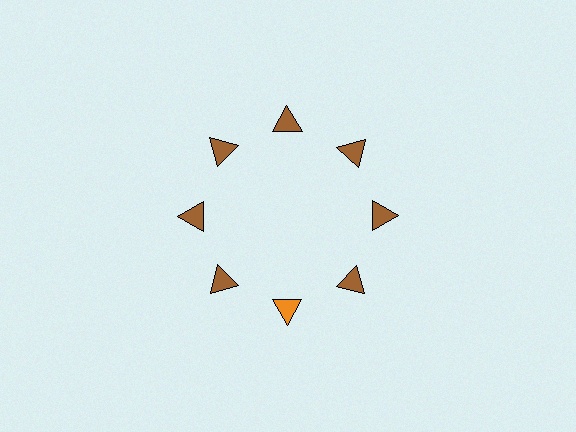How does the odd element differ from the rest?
It has a different color: orange instead of brown.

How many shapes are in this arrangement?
There are 8 shapes arranged in a ring pattern.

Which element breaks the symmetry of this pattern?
The orange triangle at roughly the 6 o'clock position breaks the symmetry. All other shapes are brown triangles.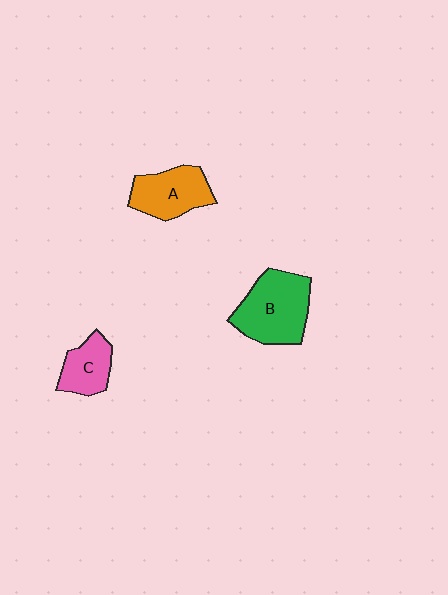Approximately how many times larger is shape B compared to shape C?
Approximately 1.8 times.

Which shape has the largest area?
Shape B (green).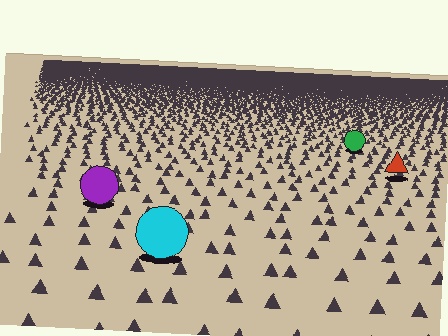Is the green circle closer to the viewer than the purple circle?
No. The purple circle is closer — you can tell from the texture gradient: the ground texture is coarser near it.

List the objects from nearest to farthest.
From nearest to farthest: the cyan circle, the purple circle, the red triangle, the green circle.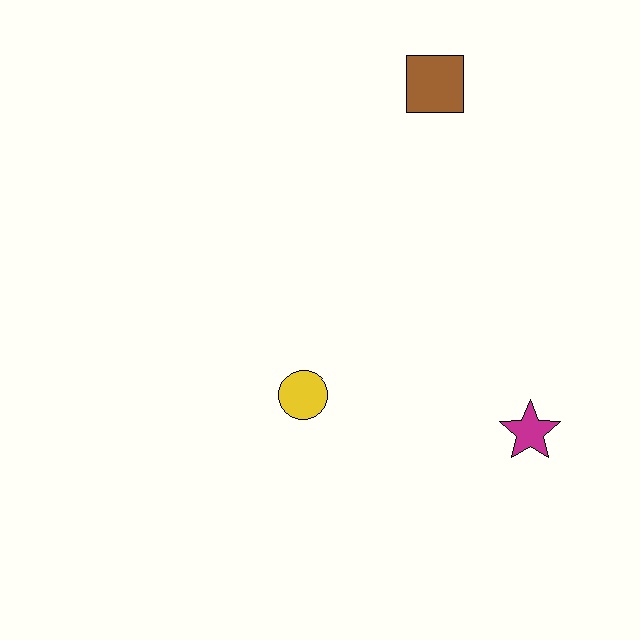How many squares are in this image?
There is 1 square.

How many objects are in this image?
There are 3 objects.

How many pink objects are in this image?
There are no pink objects.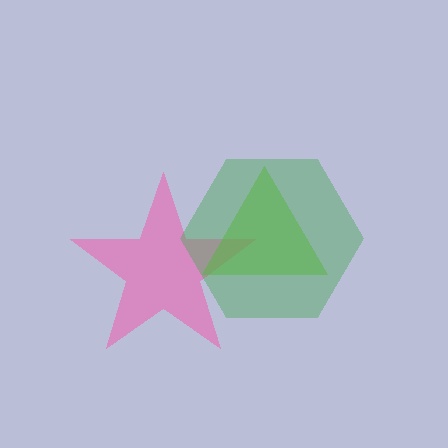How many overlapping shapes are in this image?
There are 3 overlapping shapes in the image.